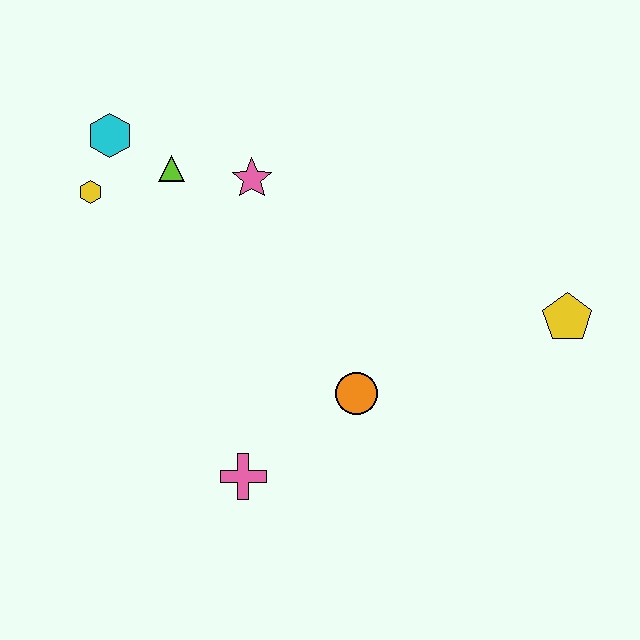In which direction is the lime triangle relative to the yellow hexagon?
The lime triangle is to the right of the yellow hexagon.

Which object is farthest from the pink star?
The yellow pentagon is farthest from the pink star.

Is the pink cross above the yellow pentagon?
No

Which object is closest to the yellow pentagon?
The orange circle is closest to the yellow pentagon.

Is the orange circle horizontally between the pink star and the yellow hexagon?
No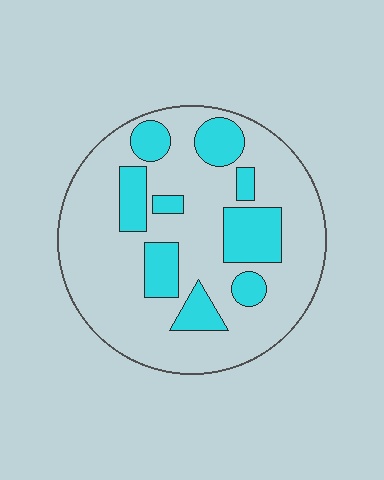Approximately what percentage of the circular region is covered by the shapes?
Approximately 25%.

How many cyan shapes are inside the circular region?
9.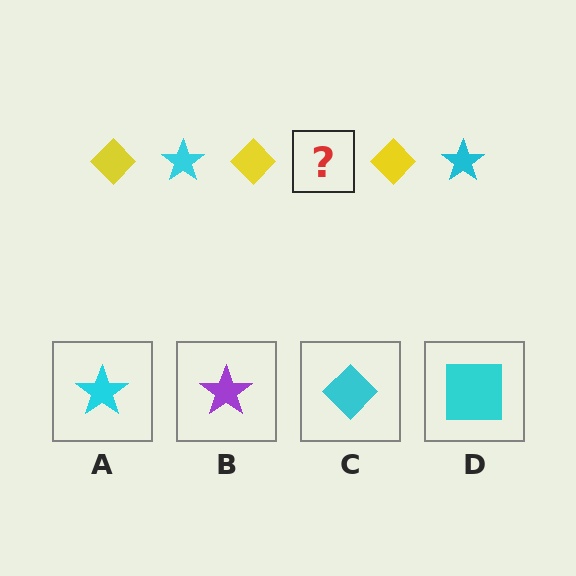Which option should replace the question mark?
Option A.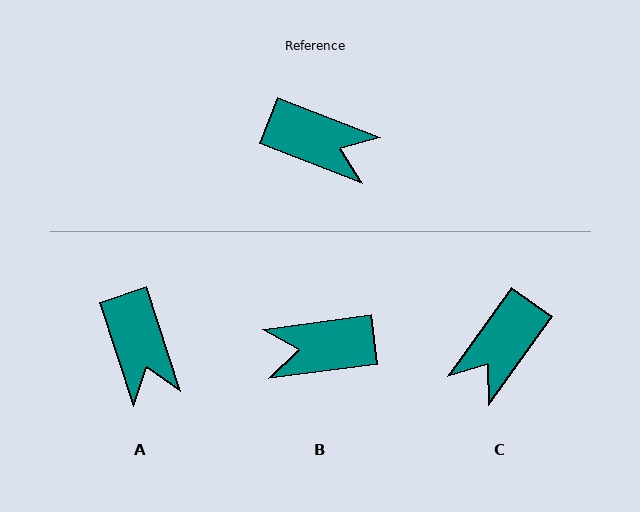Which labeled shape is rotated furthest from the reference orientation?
B, about 151 degrees away.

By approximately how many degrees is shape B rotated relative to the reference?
Approximately 151 degrees clockwise.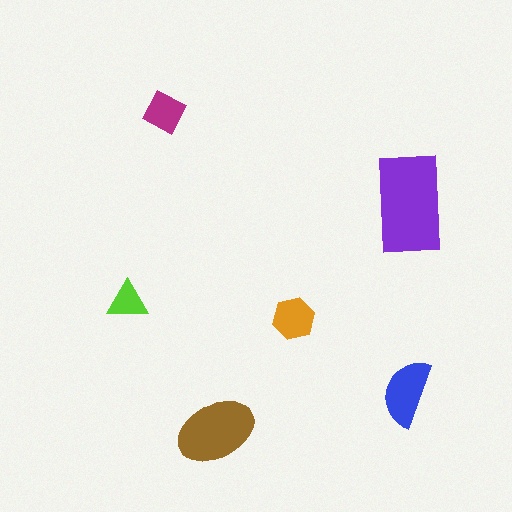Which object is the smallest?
The lime triangle.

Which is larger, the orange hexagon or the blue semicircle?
The blue semicircle.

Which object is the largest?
The purple rectangle.